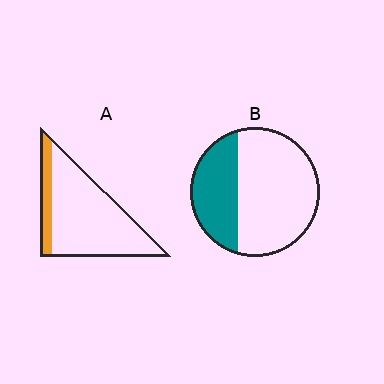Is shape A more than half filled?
No.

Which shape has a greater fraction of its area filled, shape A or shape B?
Shape B.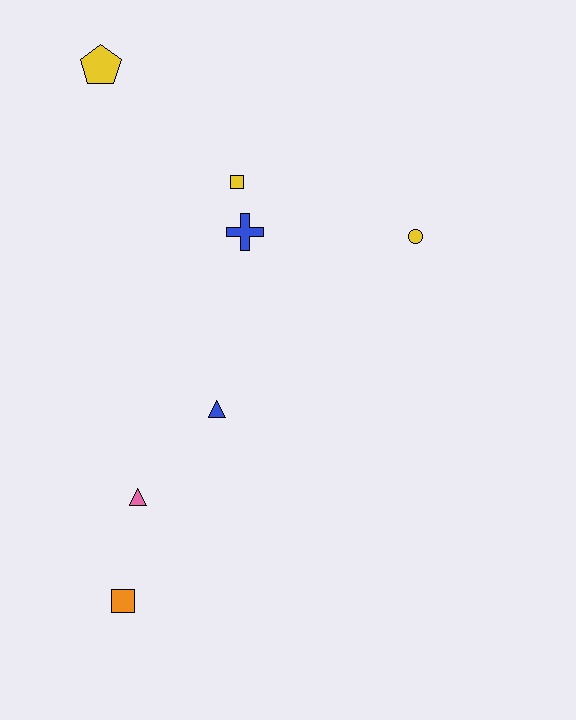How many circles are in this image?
There is 1 circle.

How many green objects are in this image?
There are no green objects.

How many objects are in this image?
There are 7 objects.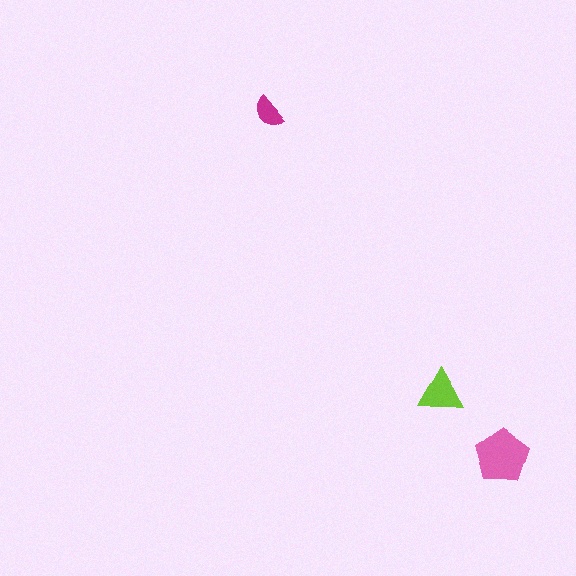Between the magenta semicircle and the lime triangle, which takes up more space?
The lime triangle.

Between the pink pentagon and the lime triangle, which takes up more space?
The pink pentagon.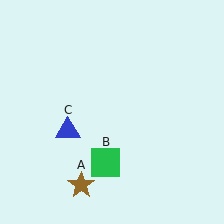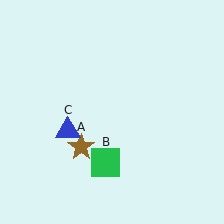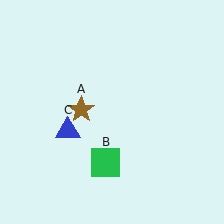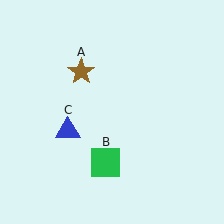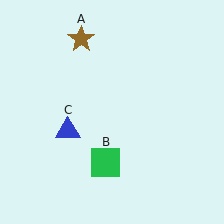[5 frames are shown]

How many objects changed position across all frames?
1 object changed position: brown star (object A).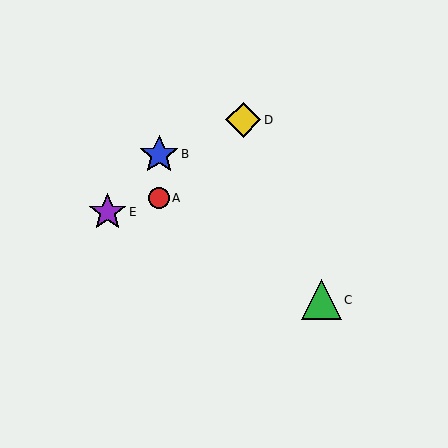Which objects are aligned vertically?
Objects A, B are aligned vertically.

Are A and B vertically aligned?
Yes, both are at x≈159.